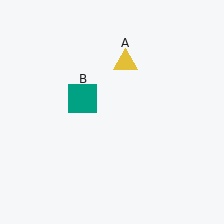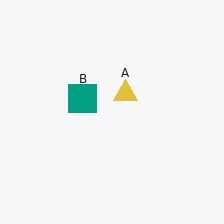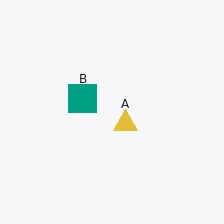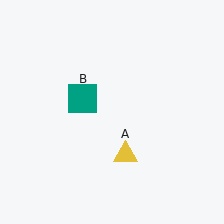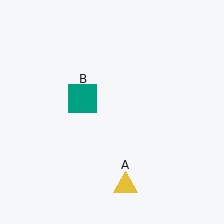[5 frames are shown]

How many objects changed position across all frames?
1 object changed position: yellow triangle (object A).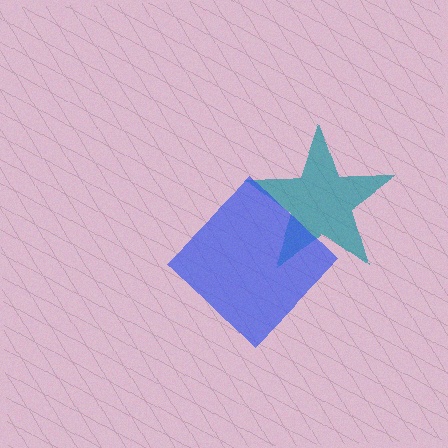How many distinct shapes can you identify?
There are 2 distinct shapes: a teal star, a blue diamond.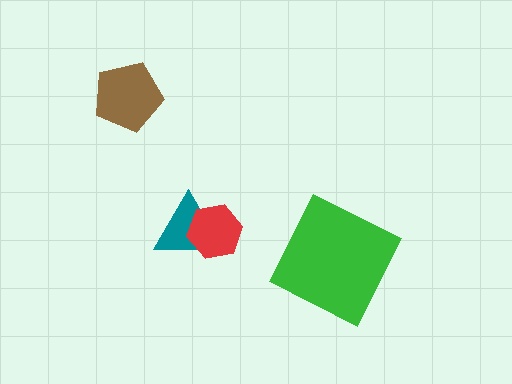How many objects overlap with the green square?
0 objects overlap with the green square.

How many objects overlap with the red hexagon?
1 object overlaps with the red hexagon.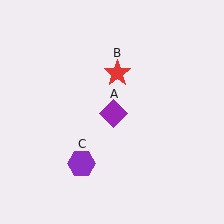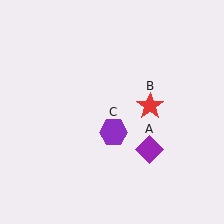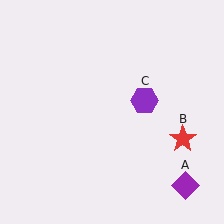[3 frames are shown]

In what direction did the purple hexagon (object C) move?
The purple hexagon (object C) moved up and to the right.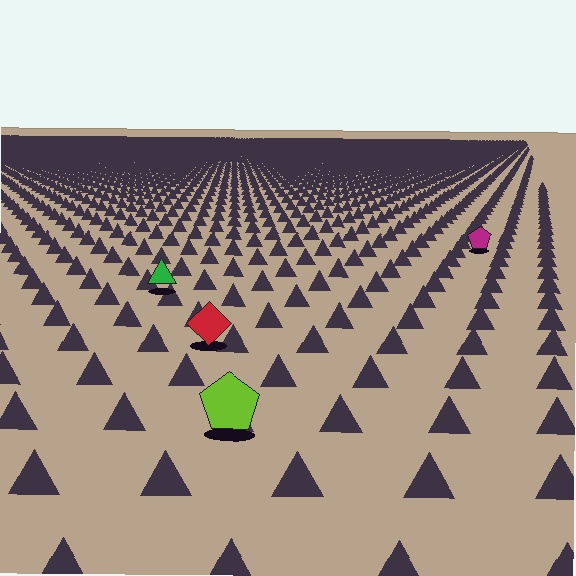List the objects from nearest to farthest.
From nearest to farthest: the lime pentagon, the red diamond, the green triangle, the magenta pentagon.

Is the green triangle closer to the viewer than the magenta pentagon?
Yes. The green triangle is closer — you can tell from the texture gradient: the ground texture is coarser near it.